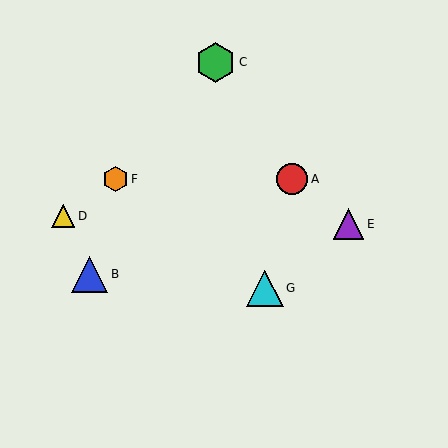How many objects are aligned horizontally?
2 objects (A, F) are aligned horizontally.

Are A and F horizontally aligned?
Yes, both are at y≈179.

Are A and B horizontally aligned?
No, A is at y≈179 and B is at y≈274.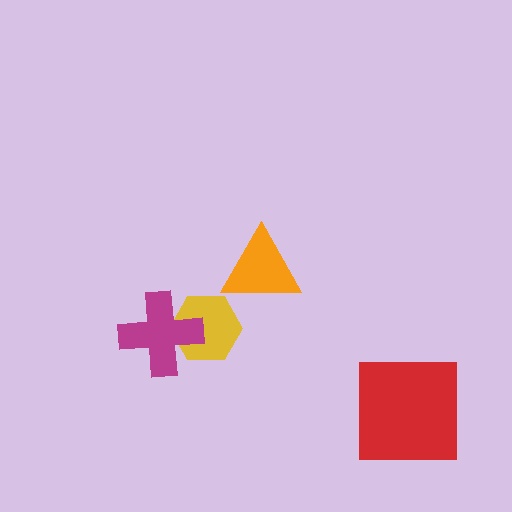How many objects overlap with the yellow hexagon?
1 object overlaps with the yellow hexagon.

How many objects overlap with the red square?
0 objects overlap with the red square.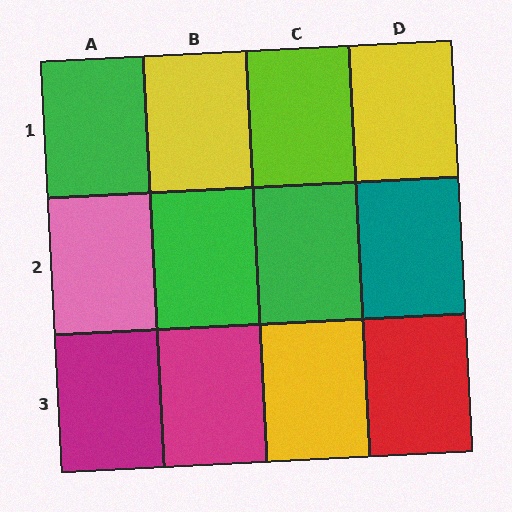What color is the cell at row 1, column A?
Green.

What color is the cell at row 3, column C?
Yellow.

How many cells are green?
3 cells are green.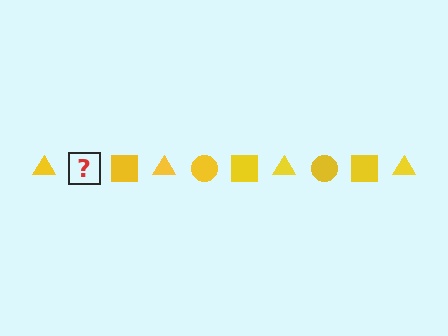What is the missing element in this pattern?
The missing element is a yellow circle.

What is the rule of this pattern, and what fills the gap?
The rule is that the pattern cycles through triangle, circle, square shapes in yellow. The gap should be filled with a yellow circle.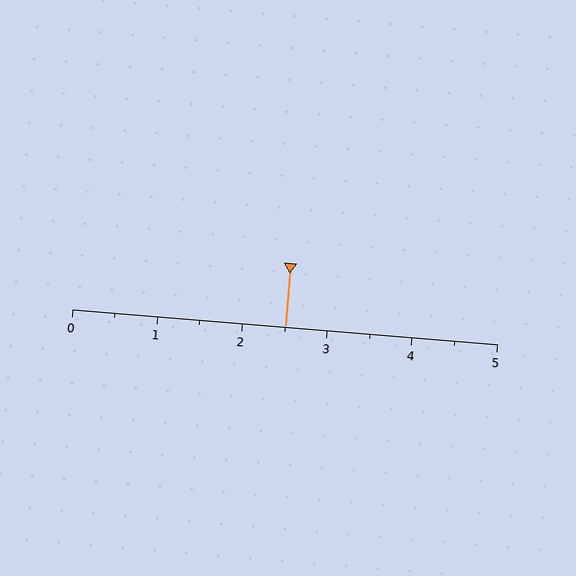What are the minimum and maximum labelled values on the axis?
The axis runs from 0 to 5.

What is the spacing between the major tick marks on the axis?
The major ticks are spaced 1 apart.